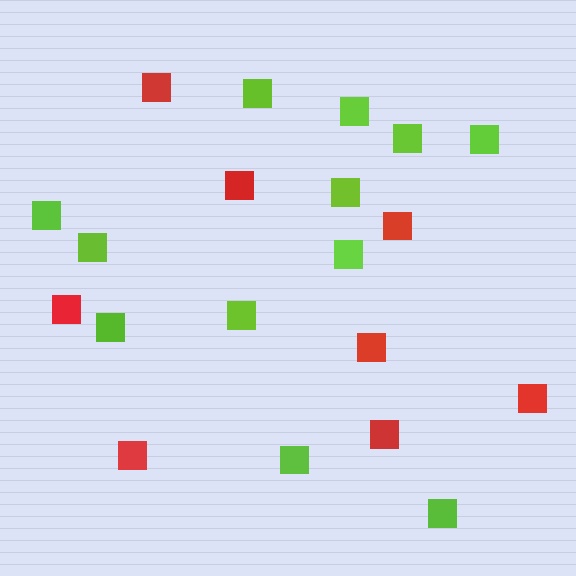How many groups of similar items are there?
There are 2 groups: one group of red squares (8) and one group of lime squares (12).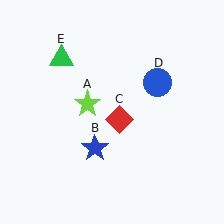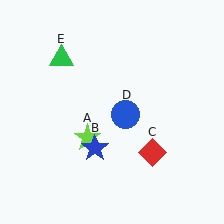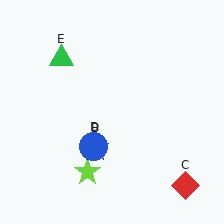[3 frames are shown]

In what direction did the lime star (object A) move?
The lime star (object A) moved down.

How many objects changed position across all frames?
3 objects changed position: lime star (object A), red diamond (object C), blue circle (object D).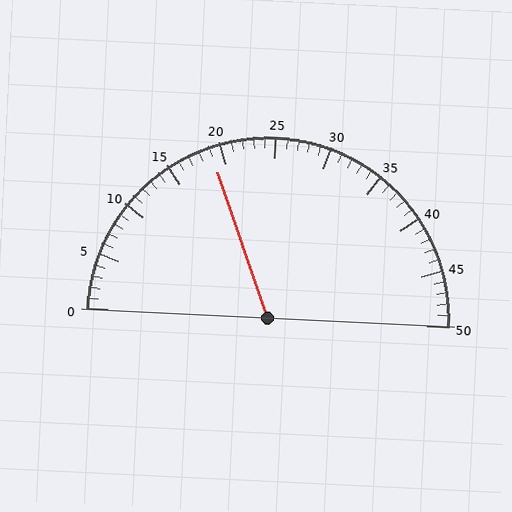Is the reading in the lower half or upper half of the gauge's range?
The reading is in the lower half of the range (0 to 50).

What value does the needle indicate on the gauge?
The needle indicates approximately 19.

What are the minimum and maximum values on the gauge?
The gauge ranges from 0 to 50.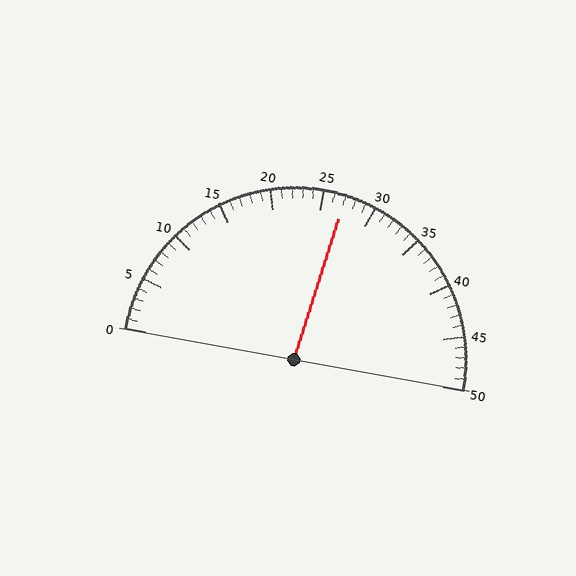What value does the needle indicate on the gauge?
The needle indicates approximately 27.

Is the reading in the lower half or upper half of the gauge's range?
The reading is in the upper half of the range (0 to 50).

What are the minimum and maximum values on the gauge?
The gauge ranges from 0 to 50.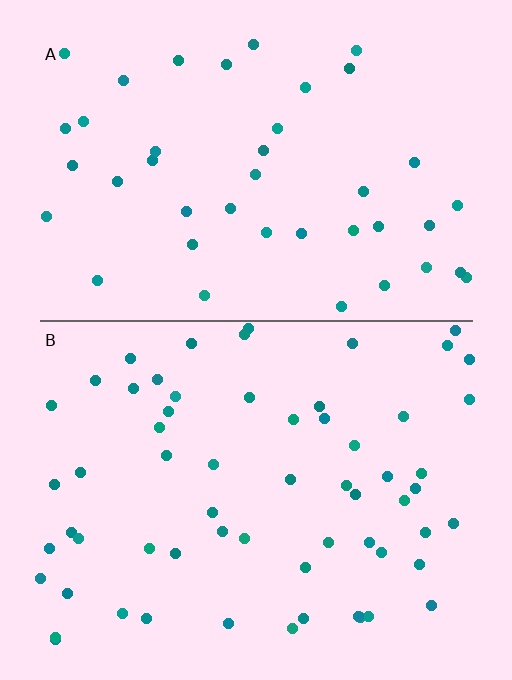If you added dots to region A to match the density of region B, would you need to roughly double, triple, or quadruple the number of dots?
Approximately double.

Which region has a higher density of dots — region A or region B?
B (the bottom).